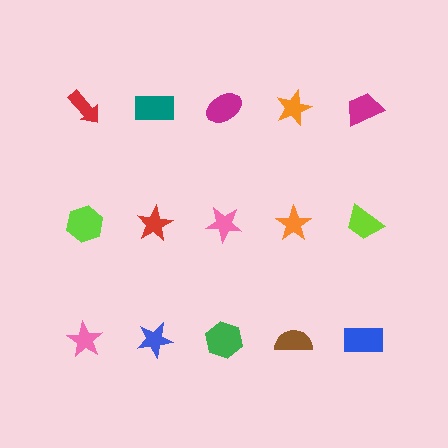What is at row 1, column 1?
A red arrow.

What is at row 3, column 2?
A blue star.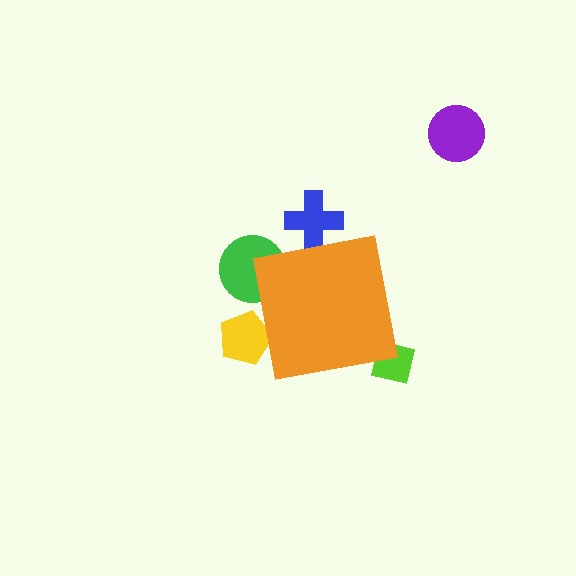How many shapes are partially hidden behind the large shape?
4 shapes are partially hidden.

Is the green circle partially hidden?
Yes, the green circle is partially hidden behind the orange square.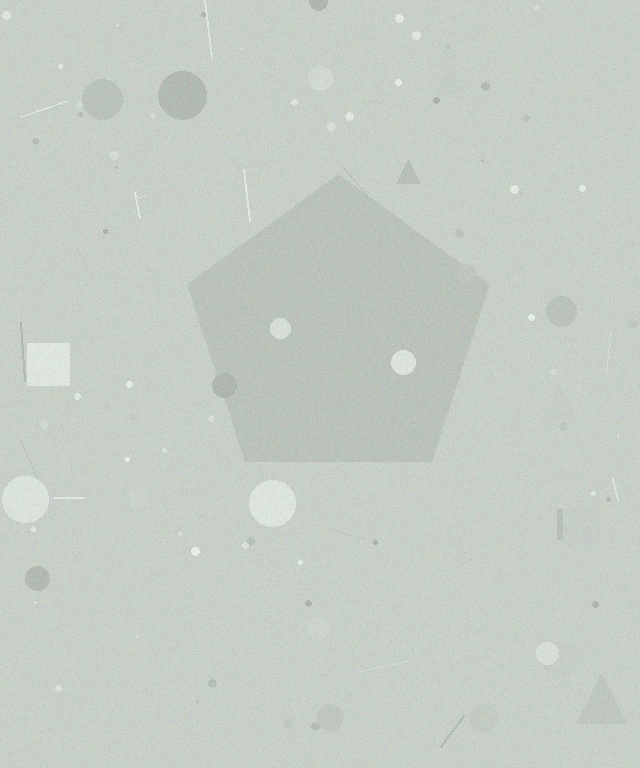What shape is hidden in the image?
A pentagon is hidden in the image.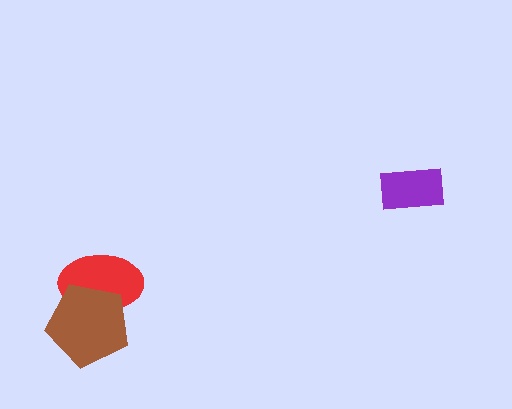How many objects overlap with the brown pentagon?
1 object overlaps with the brown pentagon.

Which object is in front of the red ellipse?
The brown pentagon is in front of the red ellipse.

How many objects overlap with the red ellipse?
1 object overlaps with the red ellipse.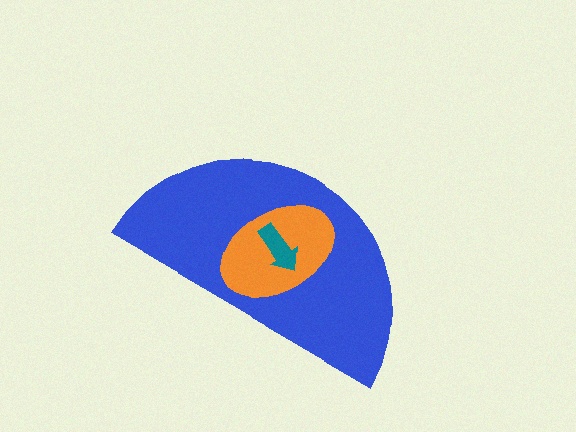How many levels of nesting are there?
3.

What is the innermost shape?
The teal arrow.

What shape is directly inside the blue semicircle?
The orange ellipse.